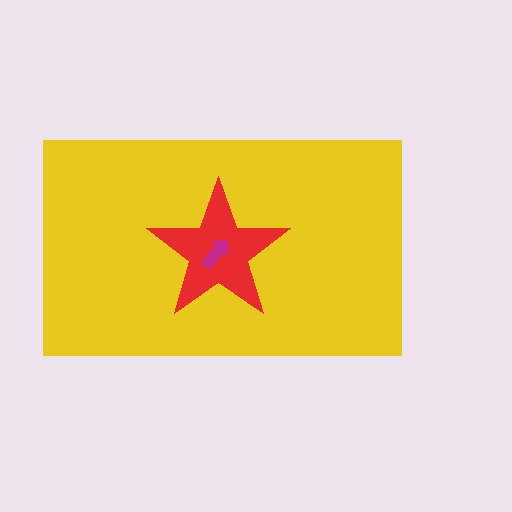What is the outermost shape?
The yellow rectangle.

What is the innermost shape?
The magenta arrow.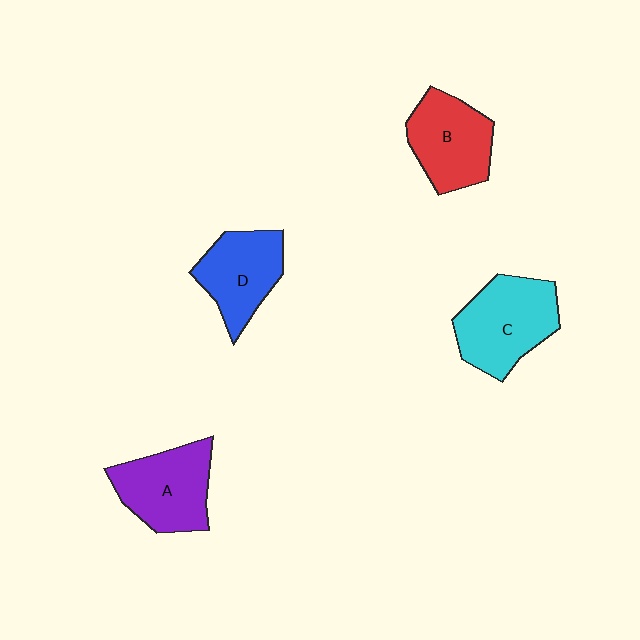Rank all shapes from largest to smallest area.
From largest to smallest: C (cyan), A (purple), B (red), D (blue).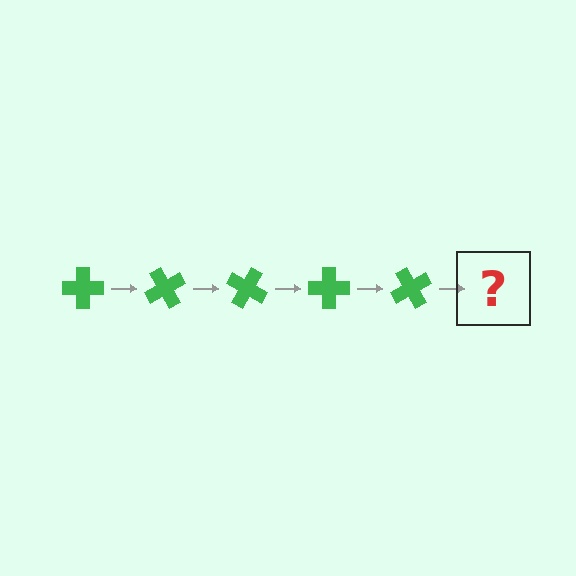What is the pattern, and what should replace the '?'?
The pattern is that the cross rotates 60 degrees each step. The '?' should be a green cross rotated 300 degrees.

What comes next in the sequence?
The next element should be a green cross rotated 300 degrees.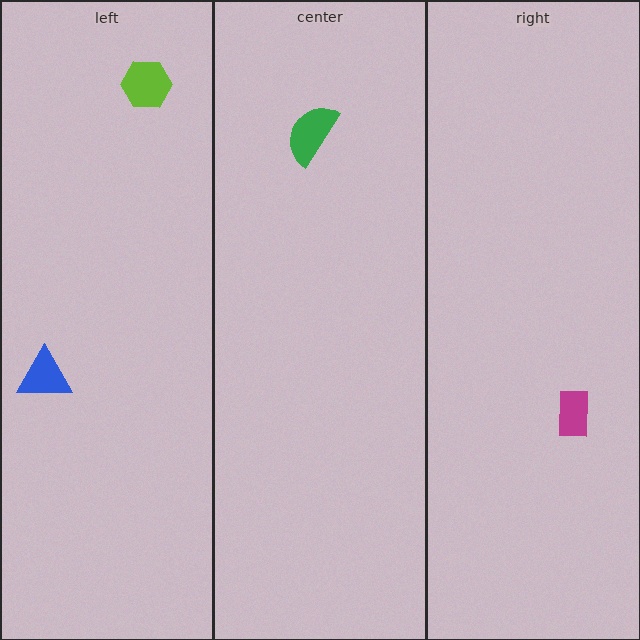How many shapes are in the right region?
1.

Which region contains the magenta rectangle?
The right region.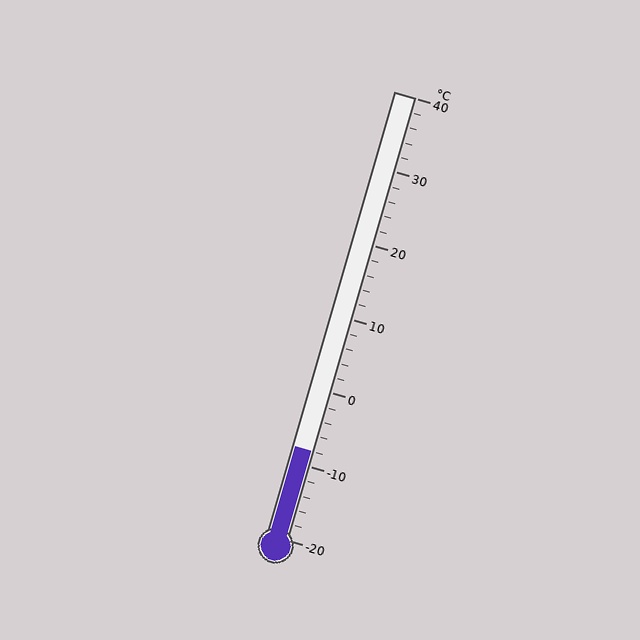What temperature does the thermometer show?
The thermometer shows approximately -8°C.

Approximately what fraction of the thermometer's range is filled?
The thermometer is filled to approximately 20% of its range.